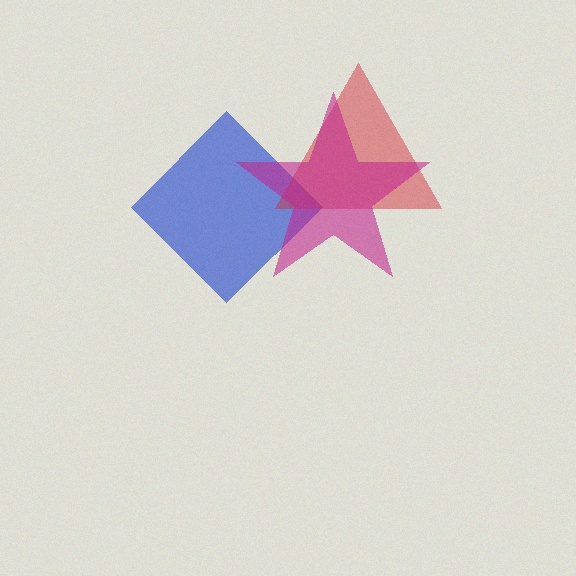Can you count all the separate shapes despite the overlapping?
Yes, there are 3 separate shapes.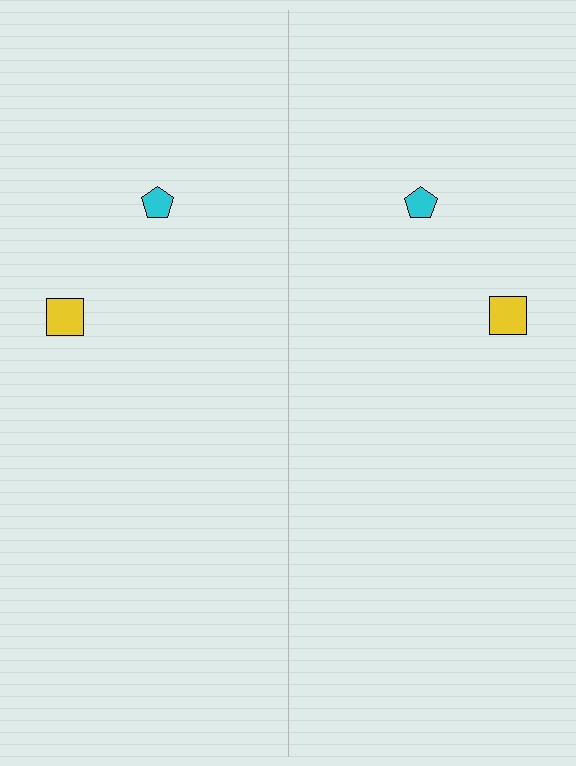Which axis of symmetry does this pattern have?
The pattern has a vertical axis of symmetry running through the center of the image.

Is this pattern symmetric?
Yes, this pattern has bilateral (reflection) symmetry.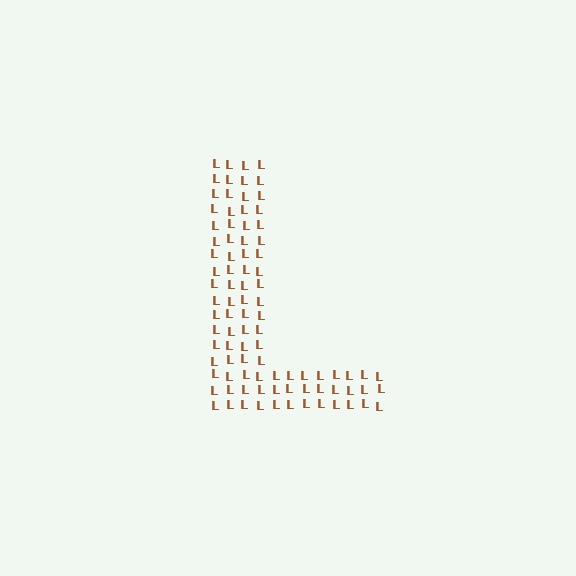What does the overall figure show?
The overall figure shows the letter L.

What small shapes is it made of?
It is made of small letter L's.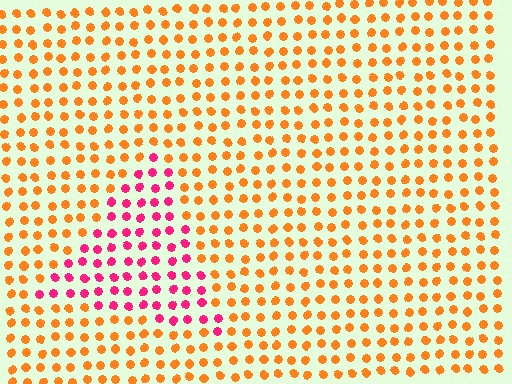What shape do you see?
I see a triangle.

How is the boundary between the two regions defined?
The boundary is defined purely by a slight shift in hue (about 54 degrees). Spacing, size, and orientation are identical on both sides.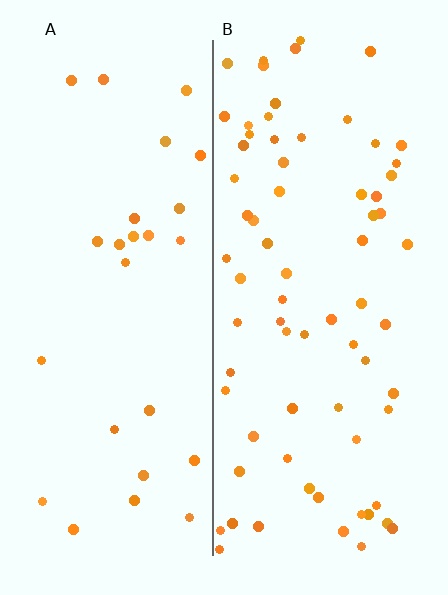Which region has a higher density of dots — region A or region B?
B (the right).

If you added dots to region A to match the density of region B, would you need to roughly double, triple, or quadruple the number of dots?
Approximately triple.